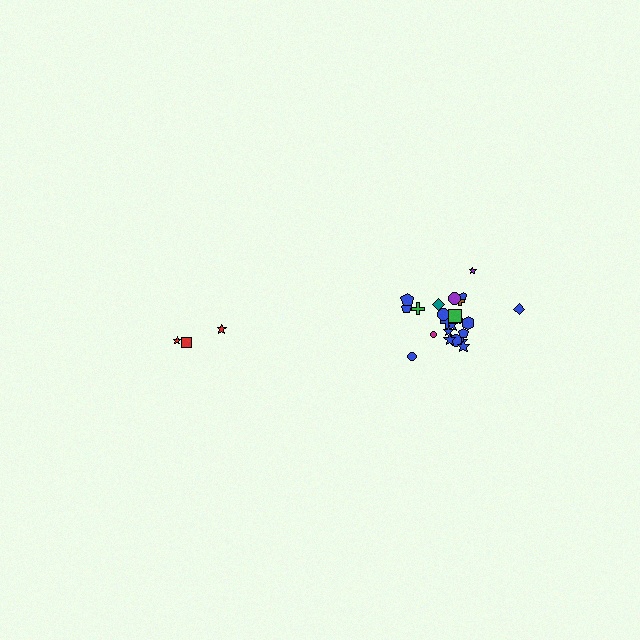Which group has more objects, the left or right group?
The right group.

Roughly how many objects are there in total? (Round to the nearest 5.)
Roughly 30 objects in total.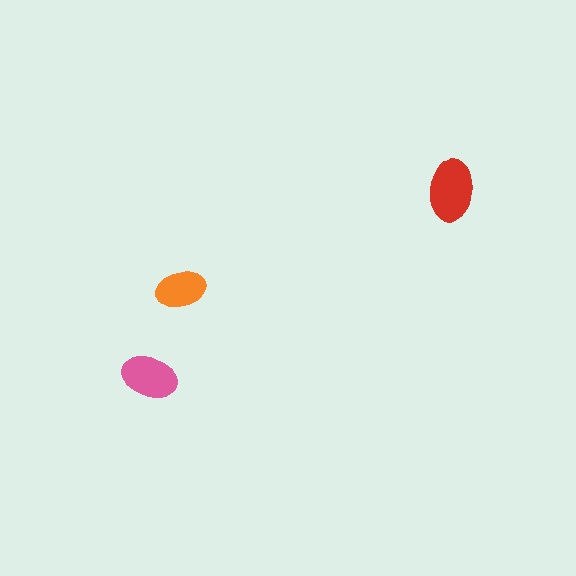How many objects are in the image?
There are 3 objects in the image.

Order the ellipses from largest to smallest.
the red one, the pink one, the orange one.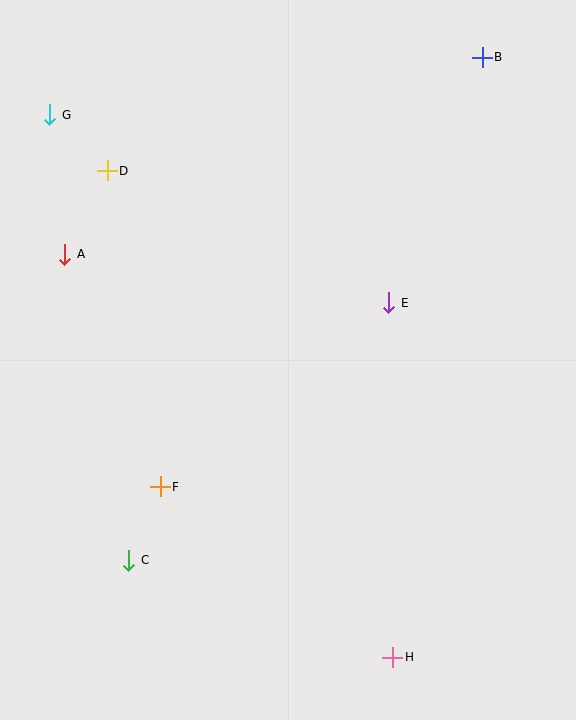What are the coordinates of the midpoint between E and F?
The midpoint between E and F is at (274, 395).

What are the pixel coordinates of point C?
Point C is at (129, 560).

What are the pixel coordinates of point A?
Point A is at (65, 254).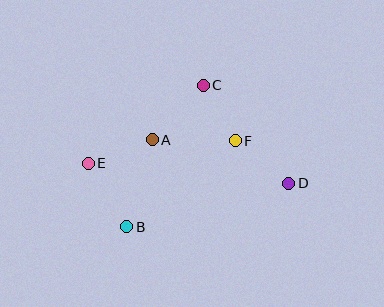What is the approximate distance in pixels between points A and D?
The distance between A and D is approximately 143 pixels.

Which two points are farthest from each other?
Points D and E are farthest from each other.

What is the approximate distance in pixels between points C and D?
The distance between C and D is approximately 130 pixels.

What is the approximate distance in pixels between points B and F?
The distance between B and F is approximately 138 pixels.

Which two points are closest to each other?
Points C and F are closest to each other.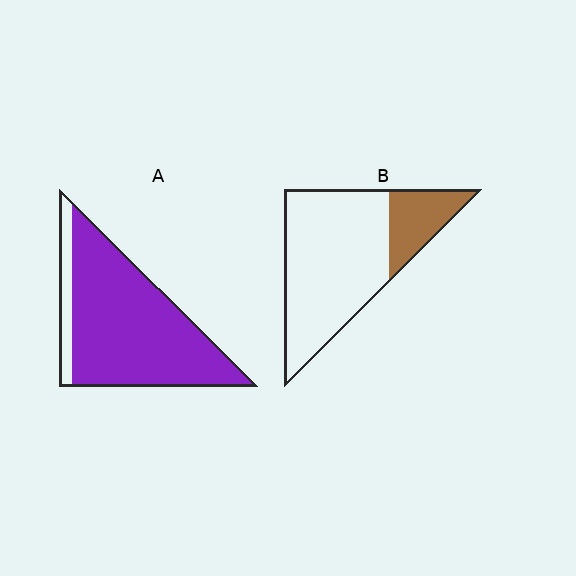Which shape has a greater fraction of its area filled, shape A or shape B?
Shape A.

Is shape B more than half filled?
No.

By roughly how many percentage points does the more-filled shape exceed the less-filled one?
By roughly 65 percentage points (A over B).